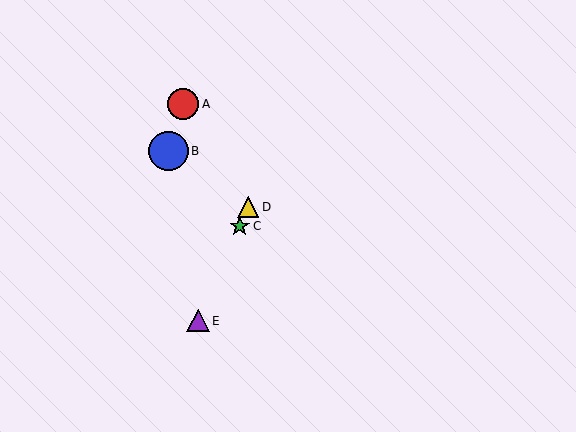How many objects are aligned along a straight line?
3 objects (C, D, E) are aligned along a straight line.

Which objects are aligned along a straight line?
Objects C, D, E are aligned along a straight line.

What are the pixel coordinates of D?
Object D is at (248, 207).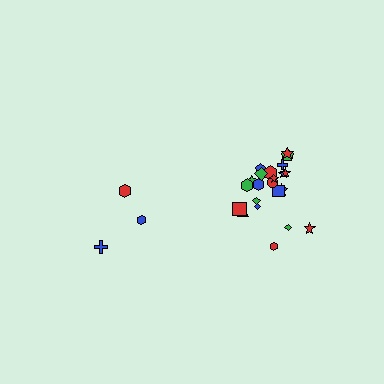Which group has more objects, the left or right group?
The right group.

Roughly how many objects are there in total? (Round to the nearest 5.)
Roughly 25 objects in total.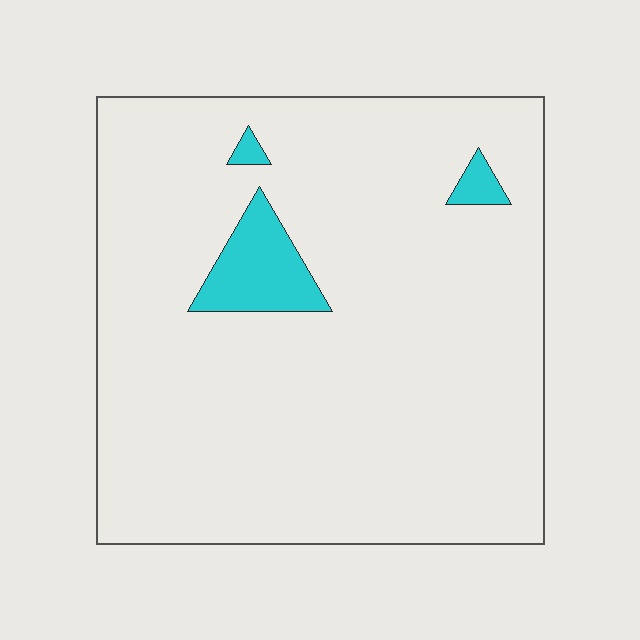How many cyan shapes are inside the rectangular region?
3.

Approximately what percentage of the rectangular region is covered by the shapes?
Approximately 5%.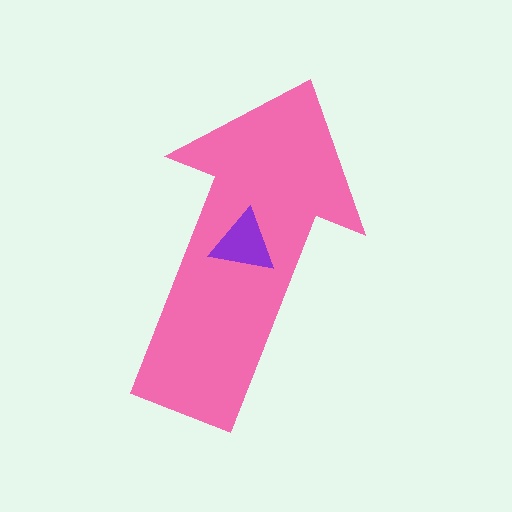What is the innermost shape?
The purple triangle.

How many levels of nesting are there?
2.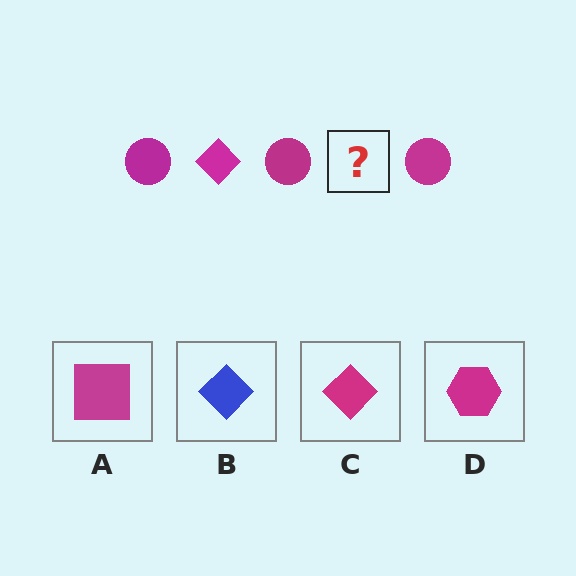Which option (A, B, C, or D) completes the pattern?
C.